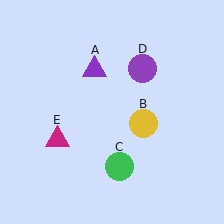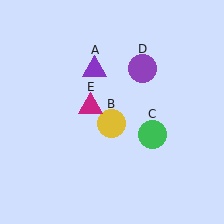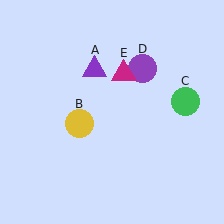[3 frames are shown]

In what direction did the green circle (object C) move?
The green circle (object C) moved up and to the right.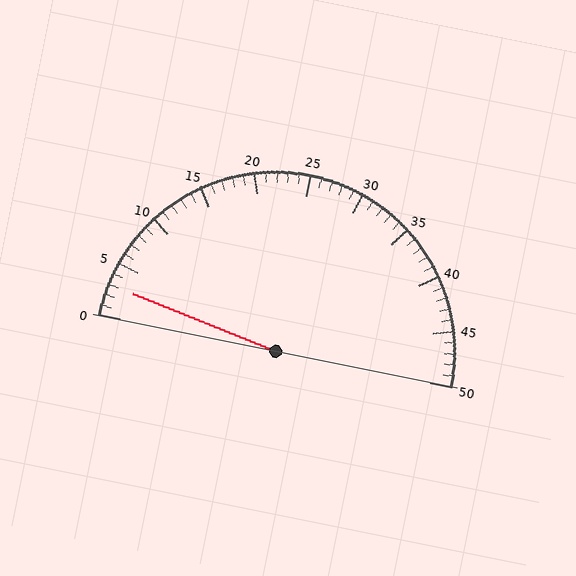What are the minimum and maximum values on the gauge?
The gauge ranges from 0 to 50.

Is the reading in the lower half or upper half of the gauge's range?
The reading is in the lower half of the range (0 to 50).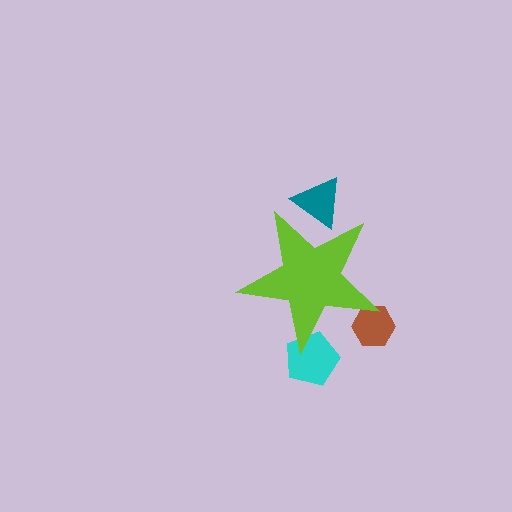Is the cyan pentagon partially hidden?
Yes, the cyan pentagon is partially hidden behind the lime star.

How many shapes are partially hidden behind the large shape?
3 shapes are partially hidden.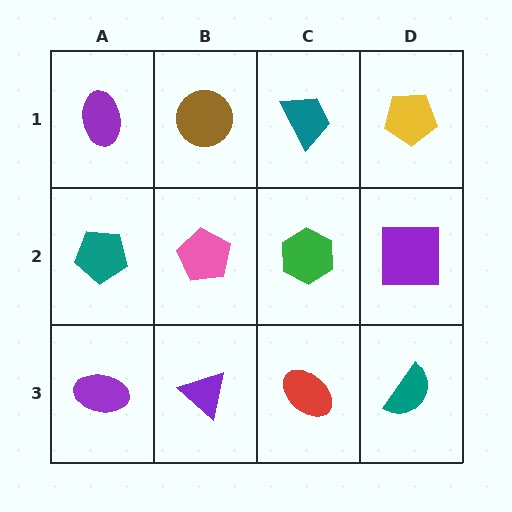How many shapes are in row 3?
4 shapes.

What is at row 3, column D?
A teal semicircle.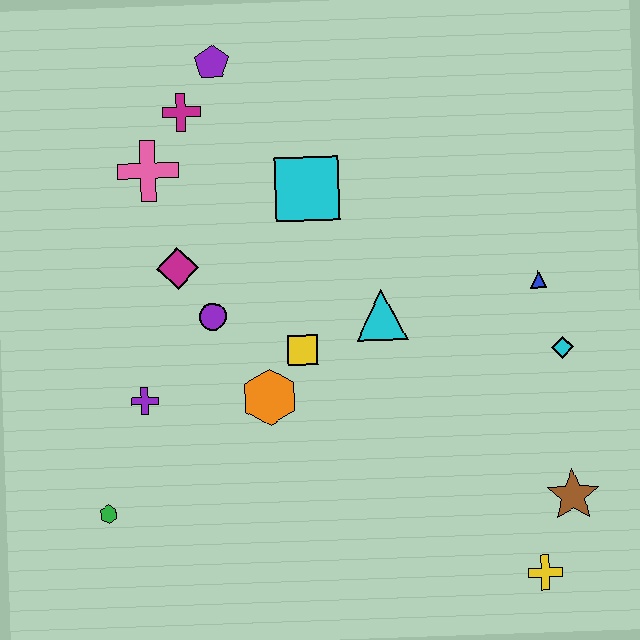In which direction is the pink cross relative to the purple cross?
The pink cross is above the purple cross.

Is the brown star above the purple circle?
No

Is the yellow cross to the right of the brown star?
No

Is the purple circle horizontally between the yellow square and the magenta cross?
Yes